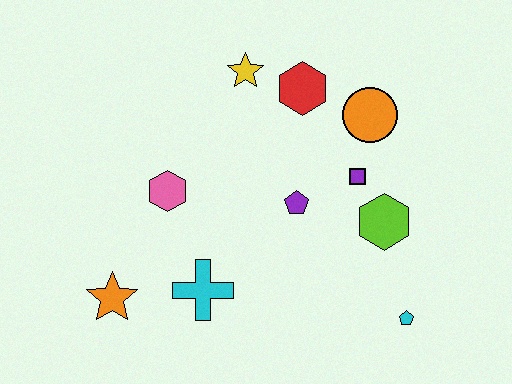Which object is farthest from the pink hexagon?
The cyan pentagon is farthest from the pink hexagon.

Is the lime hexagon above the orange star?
Yes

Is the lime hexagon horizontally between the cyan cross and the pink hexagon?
No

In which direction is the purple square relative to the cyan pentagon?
The purple square is above the cyan pentagon.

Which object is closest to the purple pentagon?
The purple square is closest to the purple pentagon.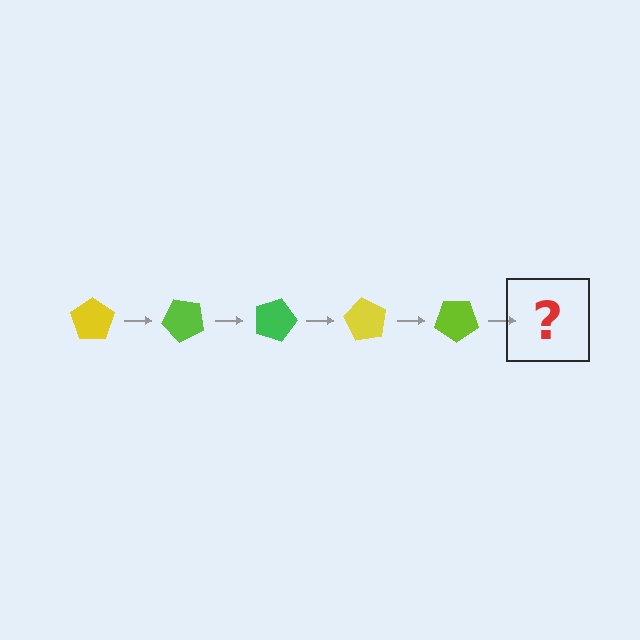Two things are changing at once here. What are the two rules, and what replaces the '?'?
The two rules are that it rotates 45 degrees each step and the color cycles through yellow, lime, and green. The '?' should be a green pentagon, rotated 225 degrees from the start.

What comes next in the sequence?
The next element should be a green pentagon, rotated 225 degrees from the start.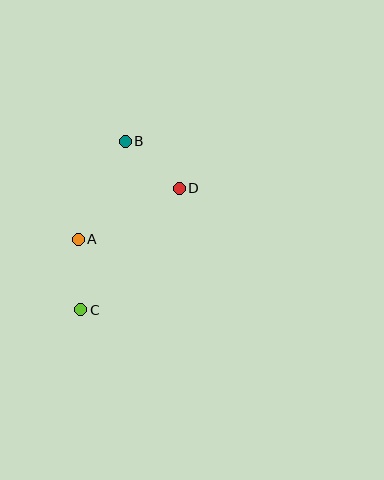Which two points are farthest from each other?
Points B and C are farthest from each other.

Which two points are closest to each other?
Points A and C are closest to each other.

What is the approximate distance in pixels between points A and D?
The distance between A and D is approximately 113 pixels.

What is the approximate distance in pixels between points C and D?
The distance between C and D is approximately 157 pixels.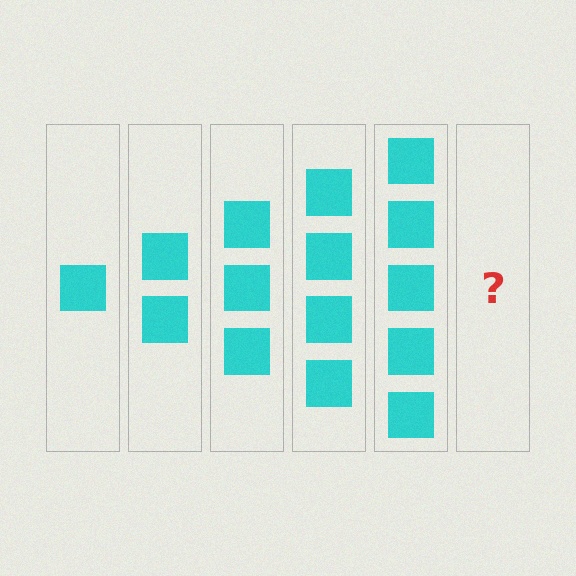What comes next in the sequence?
The next element should be 6 squares.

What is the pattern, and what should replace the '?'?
The pattern is that each step adds one more square. The '?' should be 6 squares.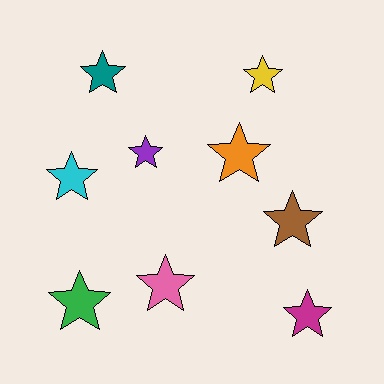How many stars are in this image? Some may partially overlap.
There are 9 stars.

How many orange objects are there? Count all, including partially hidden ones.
There is 1 orange object.